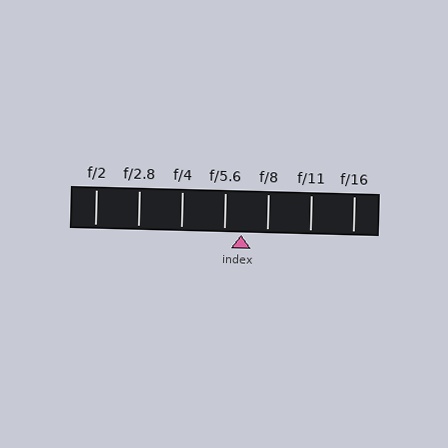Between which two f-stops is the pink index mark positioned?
The index mark is between f/5.6 and f/8.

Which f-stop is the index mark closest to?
The index mark is closest to f/5.6.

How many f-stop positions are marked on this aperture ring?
There are 7 f-stop positions marked.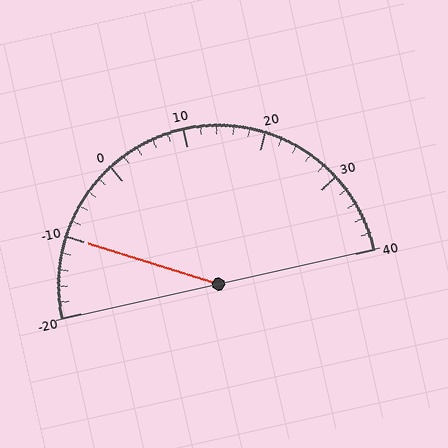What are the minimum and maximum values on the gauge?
The gauge ranges from -20 to 40.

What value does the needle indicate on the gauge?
The needle indicates approximately -10.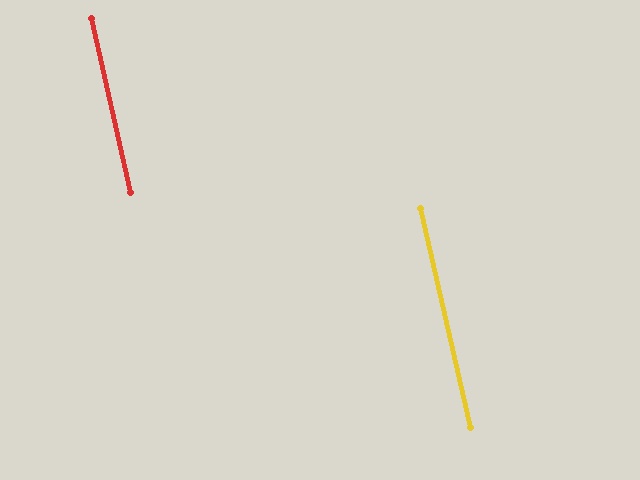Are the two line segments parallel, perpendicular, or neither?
Parallel — their directions differ by only 0.3°.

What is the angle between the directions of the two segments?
Approximately 0 degrees.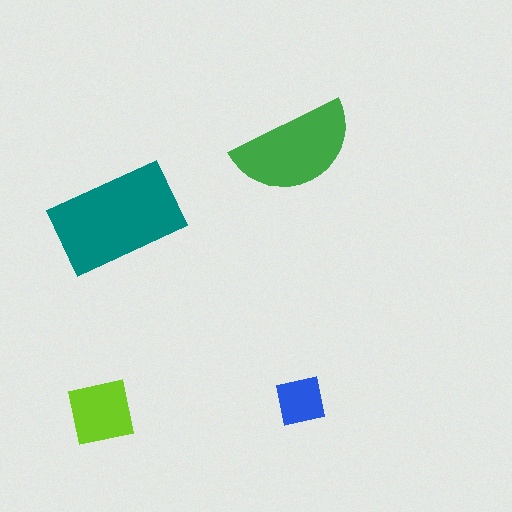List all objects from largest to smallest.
The teal rectangle, the green semicircle, the lime square, the blue square.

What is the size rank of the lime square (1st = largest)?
3rd.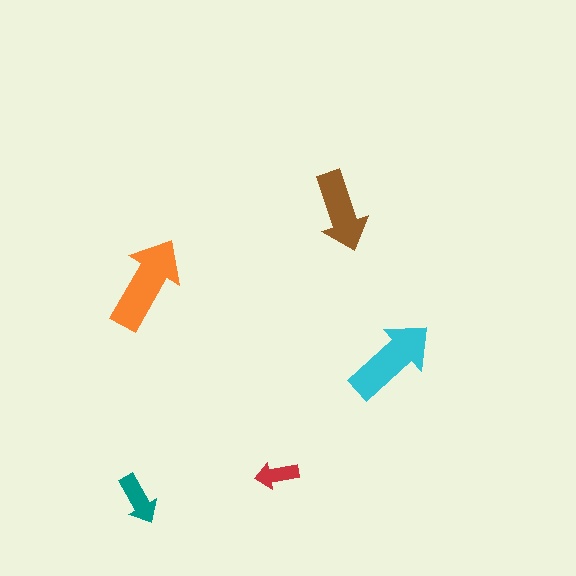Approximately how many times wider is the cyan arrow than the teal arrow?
About 2 times wider.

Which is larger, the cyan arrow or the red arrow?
The cyan one.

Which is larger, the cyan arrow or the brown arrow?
The cyan one.